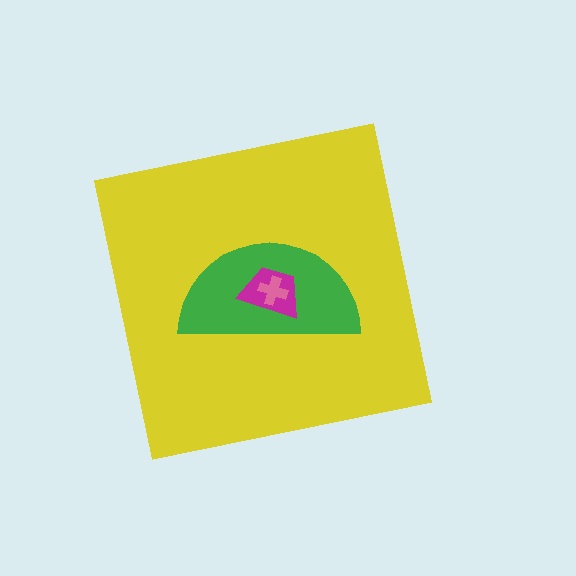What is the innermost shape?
The pink cross.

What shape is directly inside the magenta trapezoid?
The pink cross.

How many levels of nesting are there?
4.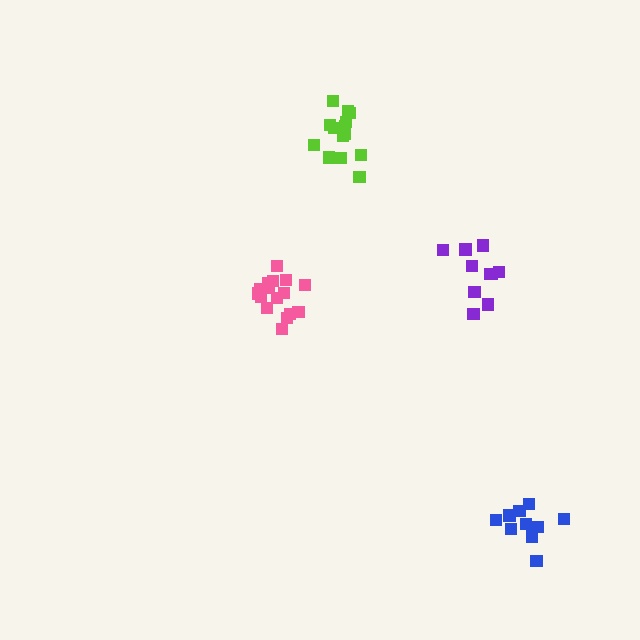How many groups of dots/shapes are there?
There are 4 groups.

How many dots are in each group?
Group 1: 15 dots, Group 2: 11 dots, Group 3: 10 dots, Group 4: 16 dots (52 total).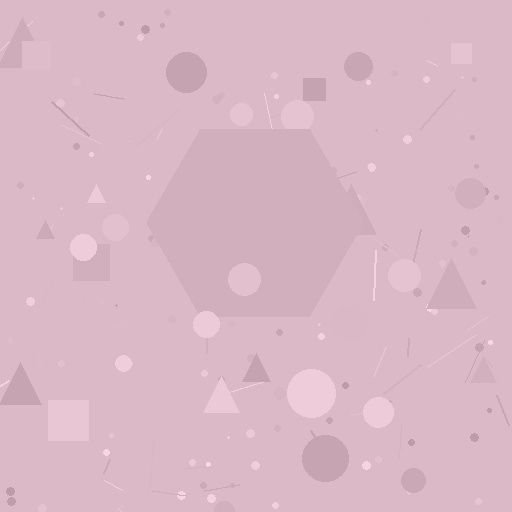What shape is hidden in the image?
A hexagon is hidden in the image.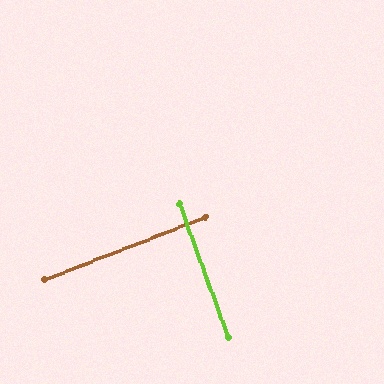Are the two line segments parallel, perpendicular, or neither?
Perpendicular — they meet at approximately 89°.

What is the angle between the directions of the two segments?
Approximately 89 degrees.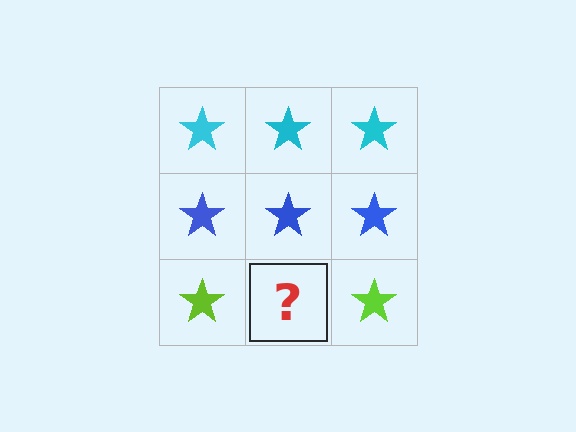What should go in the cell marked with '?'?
The missing cell should contain a lime star.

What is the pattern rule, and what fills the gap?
The rule is that each row has a consistent color. The gap should be filled with a lime star.